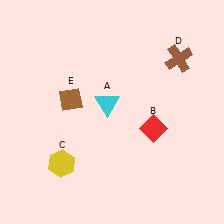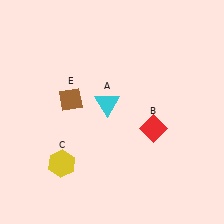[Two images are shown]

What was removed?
The brown cross (D) was removed in Image 2.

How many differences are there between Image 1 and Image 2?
There is 1 difference between the two images.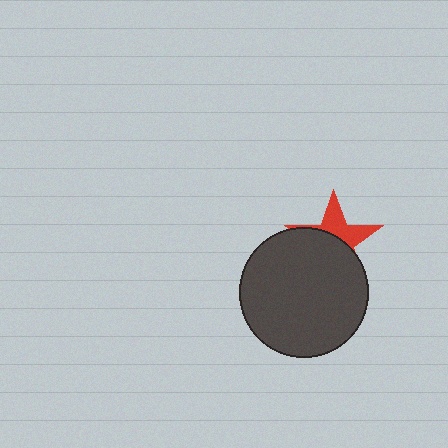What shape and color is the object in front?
The object in front is a dark gray circle.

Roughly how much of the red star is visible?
A small part of it is visible (roughly 41%).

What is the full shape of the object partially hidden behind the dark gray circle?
The partially hidden object is a red star.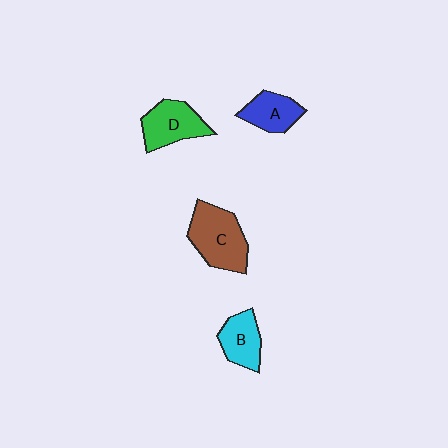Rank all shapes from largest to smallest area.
From largest to smallest: C (brown), D (green), B (cyan), A (blue).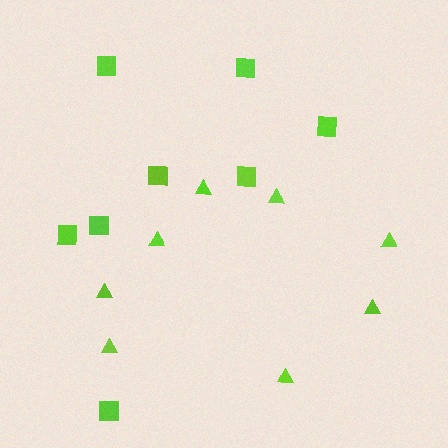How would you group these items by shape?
There are 2 groups: one group of triangles (8) and one group of squares (8).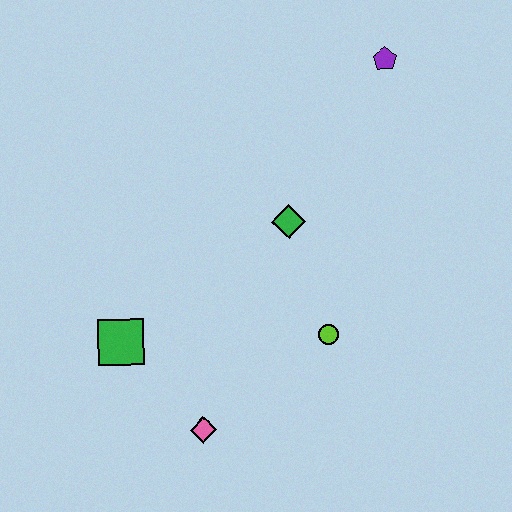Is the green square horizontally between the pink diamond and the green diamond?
No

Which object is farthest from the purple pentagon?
The pink diamond is farthest from the purple pentagon.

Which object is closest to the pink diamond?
The green square is closest to the pink diamond.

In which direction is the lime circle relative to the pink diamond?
The lime circle is to the right of the pink diamond.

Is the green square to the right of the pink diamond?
No